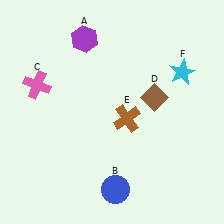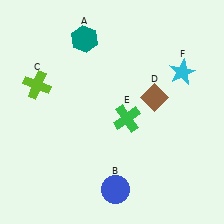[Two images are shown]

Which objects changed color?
A changed from purple to teal. C changed from pink to lime. E changed from brown to green.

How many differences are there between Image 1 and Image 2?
There are 3 differences between the two images.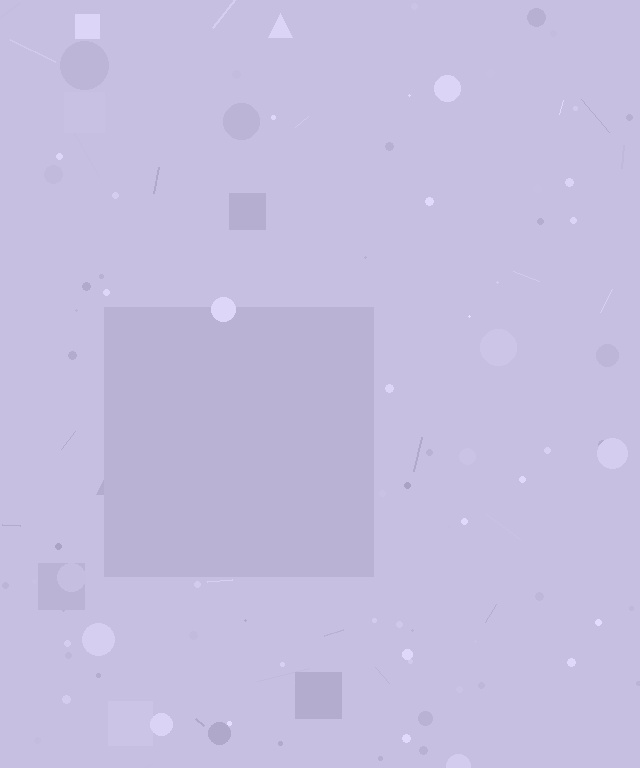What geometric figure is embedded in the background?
A square is embedded in the background.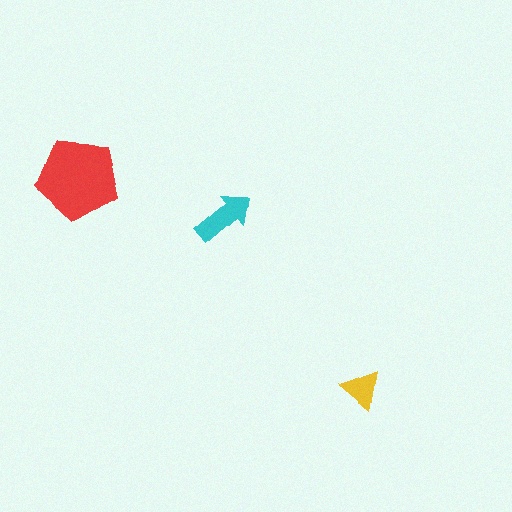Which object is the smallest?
The yellow triangle.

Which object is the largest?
The red pentagon.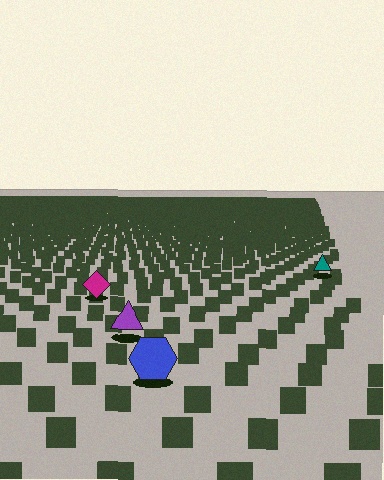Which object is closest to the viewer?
The blue hexagon is closest. The texture marks near it are larger and more spread out.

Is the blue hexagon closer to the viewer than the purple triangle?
Yes. The blue hexagon is closer — you can tell from the texture gradient: the ground texture is coarser near it.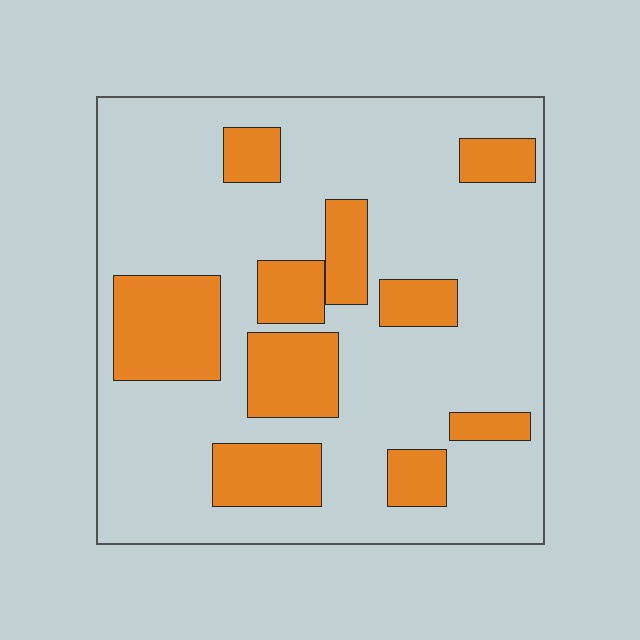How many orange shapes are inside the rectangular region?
10.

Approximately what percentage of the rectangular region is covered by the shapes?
Approximately 25%.